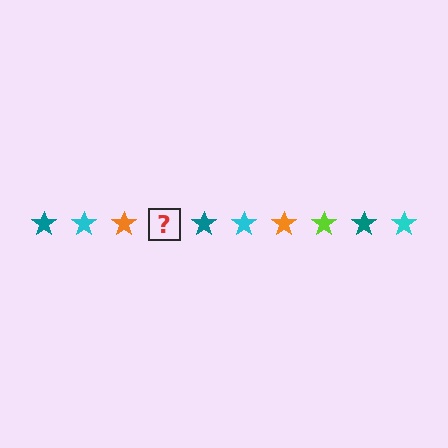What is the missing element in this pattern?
The missing element is a lime star.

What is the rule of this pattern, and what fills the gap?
The rule is that the pattern cycles through teal, cyan, orange, lime stars. The gap should be filled with a lime star.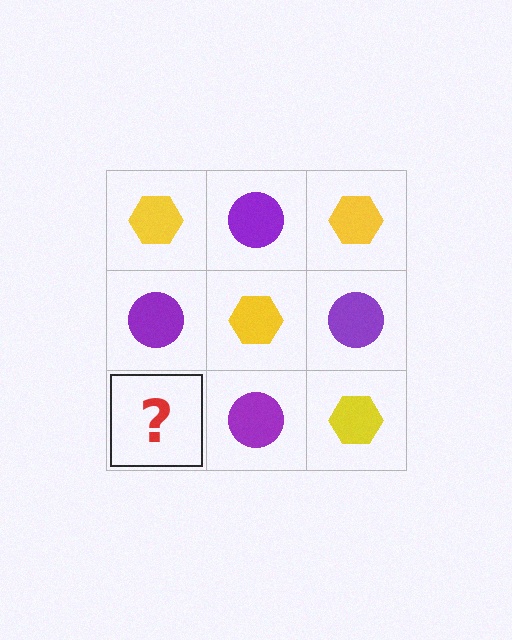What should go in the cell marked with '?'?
The missing cell should contain a yellow hexagon.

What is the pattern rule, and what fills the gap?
The rule is that it alternates yellow hexagon and purple circle in a checkerboard pattern. The gap should be filled with a yellow hexagon.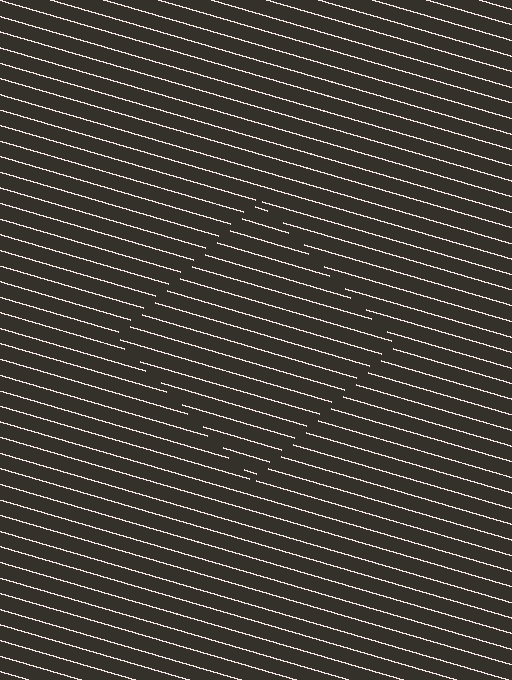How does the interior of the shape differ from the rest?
The interior of the shape contains the same grating, shifted by half a period — the contour is defined by the phase discontinuity where line-ends from the inner and outer gratings abut.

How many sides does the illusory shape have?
4 sides — the line-ends trace a square.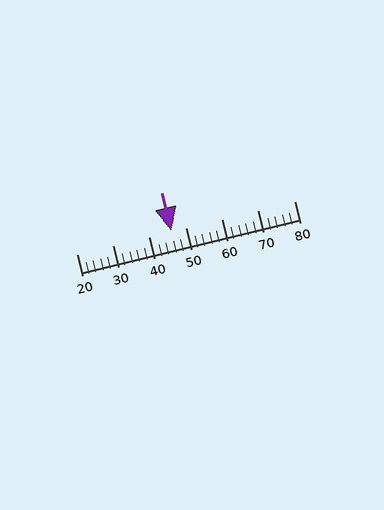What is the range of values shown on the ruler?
The ruler shows values from 20 to 80.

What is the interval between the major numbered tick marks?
The major tick marks are spaced 10 units apart.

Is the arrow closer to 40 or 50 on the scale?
The arrow is closer to 50.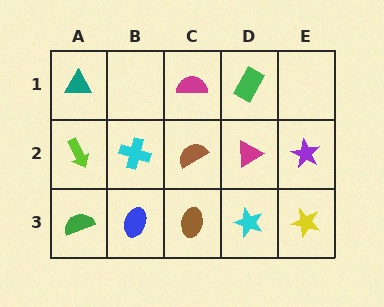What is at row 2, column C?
A brown semicircle.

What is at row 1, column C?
A magenta semicircle.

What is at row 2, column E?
A purple star.